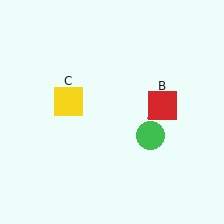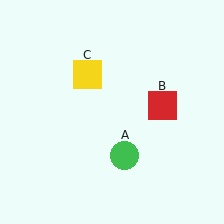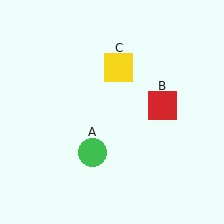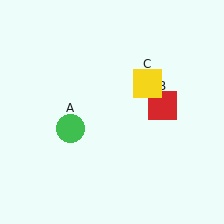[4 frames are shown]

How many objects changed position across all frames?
2 objects changed position: green circle (object A), yellow square (object C).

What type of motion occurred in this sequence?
The green circle (object A), yellow square (object C) rotated clockwise around the center of the scene.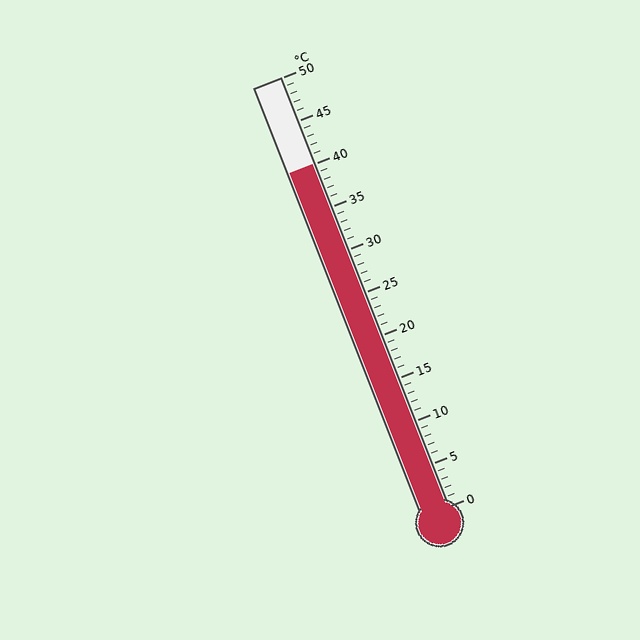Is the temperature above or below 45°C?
The temperature is below 45°C.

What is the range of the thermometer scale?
The thermometer scale ranges from 0°C to 50°C.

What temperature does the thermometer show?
The thermometer shows approximately 40°C.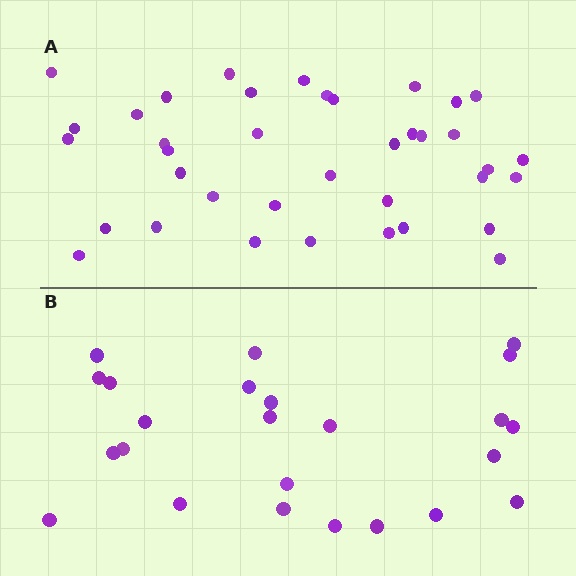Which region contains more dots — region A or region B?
Region A (the top region) has more dots.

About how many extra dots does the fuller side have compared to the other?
Region A has approximately 15 more dots than region B.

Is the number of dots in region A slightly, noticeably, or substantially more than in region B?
Region A has substantially more. The ratio is roughly 1.6 to 1.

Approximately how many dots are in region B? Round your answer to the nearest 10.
About 20 dots. (The exact count is 24, which rounds to 20.)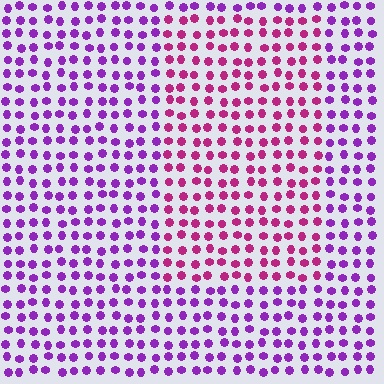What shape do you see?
I see a rectangle.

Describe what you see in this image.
The image is filled with small purple elements in a uniform arrangement. A rectangle-shaped region is visible where the elements are tinted to a slightly different hue, forming a subtle color boundary.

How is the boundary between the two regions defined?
The boundary is defined purely by a slight shift in hue (about 40 degrees). Spacing, size, and orientation are identical on both sides.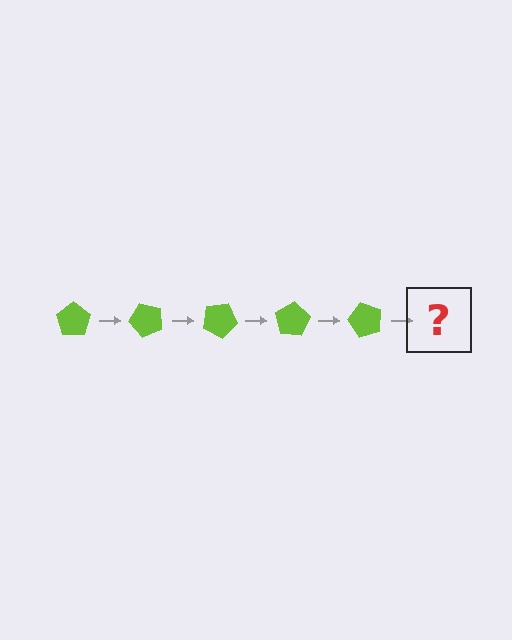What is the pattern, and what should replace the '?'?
The pattern is that the pentagon rotates 50 degrees each step. The '?' should be a lime pentagon rotated 250 degrees.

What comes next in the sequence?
The next element should be a lime pentagon rotated 250 degrees.